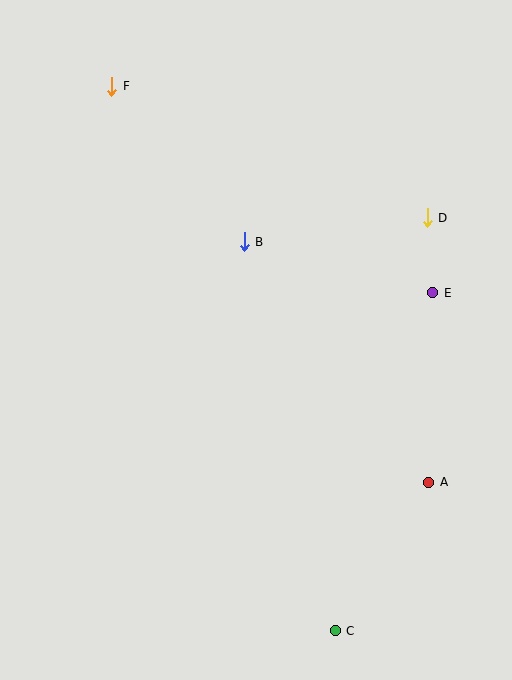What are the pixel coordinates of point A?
Point A is at (429, 482).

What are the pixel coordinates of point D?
Point D is at (427, 218).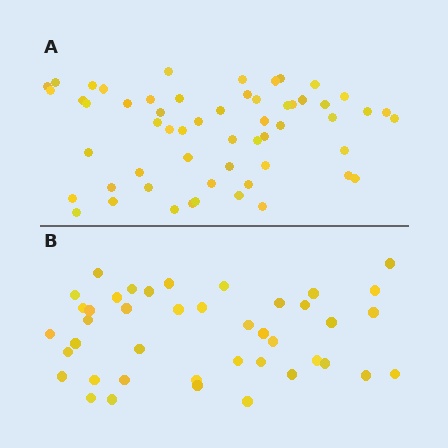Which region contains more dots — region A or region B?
Region A (the top region) has more dots.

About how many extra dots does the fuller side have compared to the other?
Region A has approximately 15 more dots than region B.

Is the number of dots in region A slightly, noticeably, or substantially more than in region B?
Region A has noticeably more, but not dramatically so. The ratio is roughly 1.4 to 1.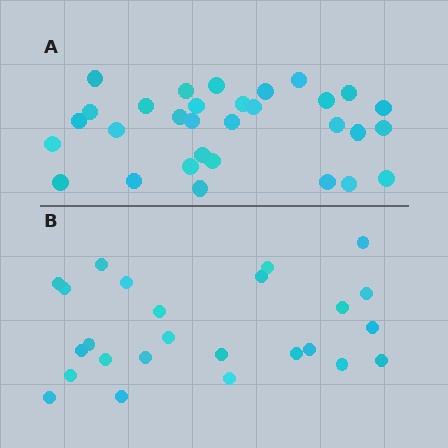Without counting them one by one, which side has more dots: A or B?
Region A (the top region) has more dots.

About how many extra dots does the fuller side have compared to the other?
Region A has about 6 more dots than region B.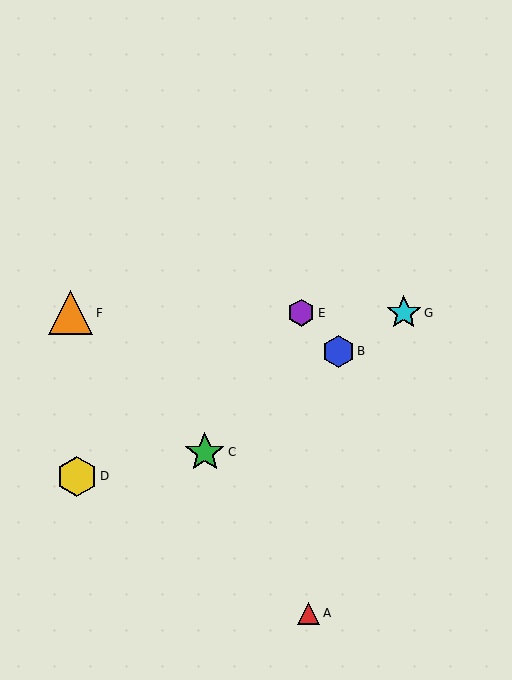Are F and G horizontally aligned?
Yes, both are at y≈313.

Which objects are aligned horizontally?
Objects E, F, G are aligned horizontally.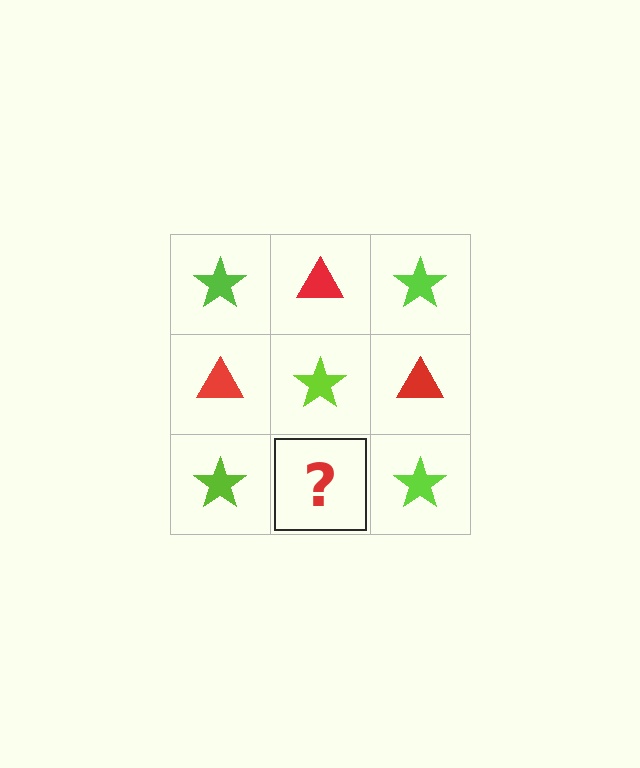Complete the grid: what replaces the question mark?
The question mark should be replaced with a red triangle.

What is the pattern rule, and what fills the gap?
The rule is that it alternates lime star and red triangle in a checkerboard pattern. The gap should be filled with a red triangle.